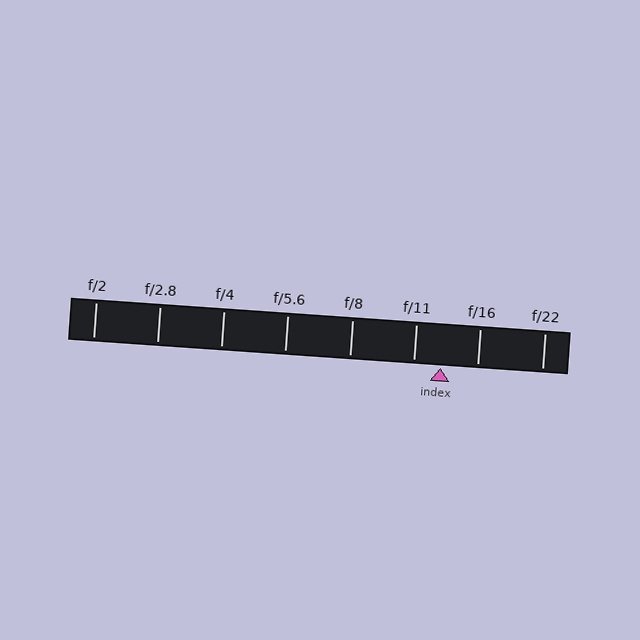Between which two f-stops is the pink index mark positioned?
The index mark is between f/11 and f/16.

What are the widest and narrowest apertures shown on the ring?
The widest aperture shown is f/2 and the narrowest is f/22.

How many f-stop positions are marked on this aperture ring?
There are 8 f-stop positions marked.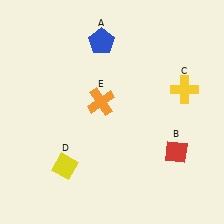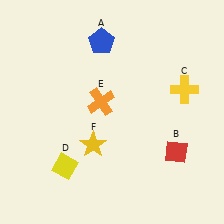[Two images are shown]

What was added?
A yellow star (F) was added in Image 2.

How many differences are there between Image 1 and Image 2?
There is 1 difference between the two images.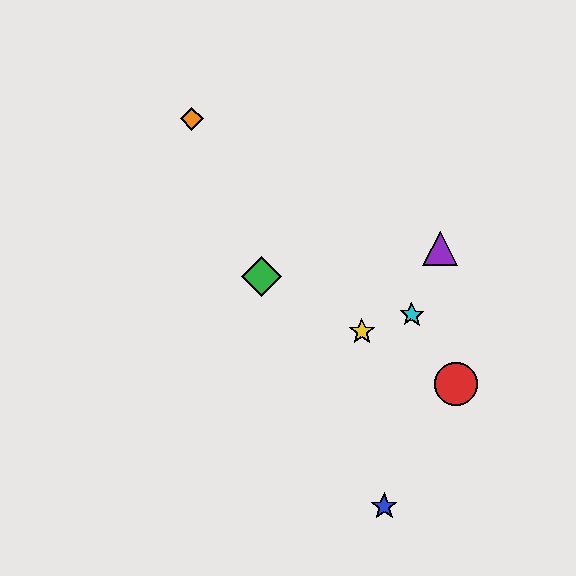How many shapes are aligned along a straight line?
3 shapes (the red circle, the green diamond, the yellow star) are aligned along a straight line.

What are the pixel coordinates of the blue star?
The blue star is at (384, 507).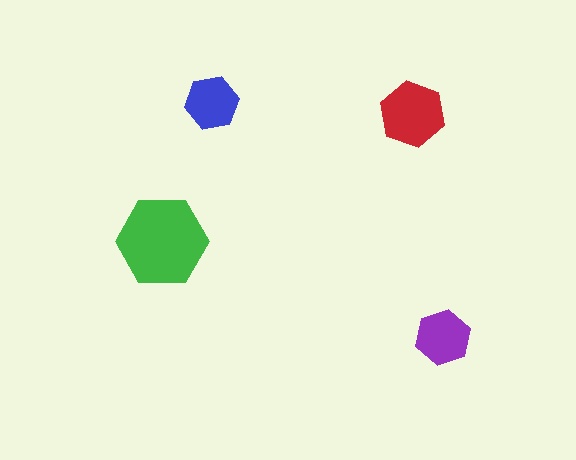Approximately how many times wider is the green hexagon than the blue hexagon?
About 1.5 times wider.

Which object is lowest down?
The purple hexagon is bottommost.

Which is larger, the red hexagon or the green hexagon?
The green one.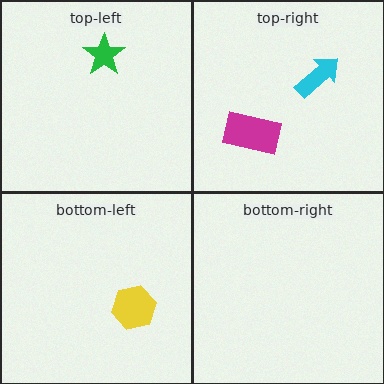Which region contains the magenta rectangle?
The top-right region.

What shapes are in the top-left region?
The green star.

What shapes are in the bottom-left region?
The yellow hexagon.